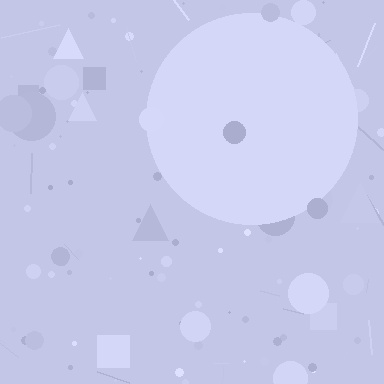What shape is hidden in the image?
A circle is hidden in the image.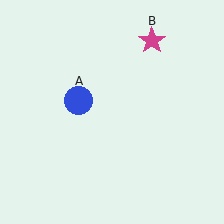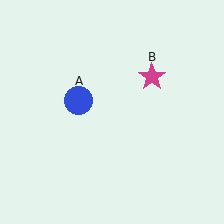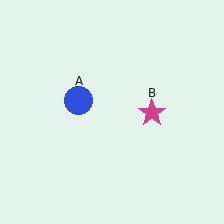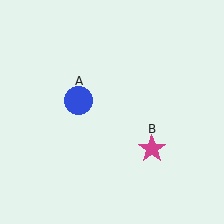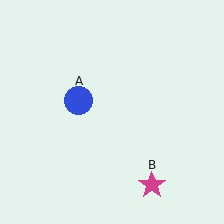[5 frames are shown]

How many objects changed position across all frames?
1 object changed position: magenta star (object B).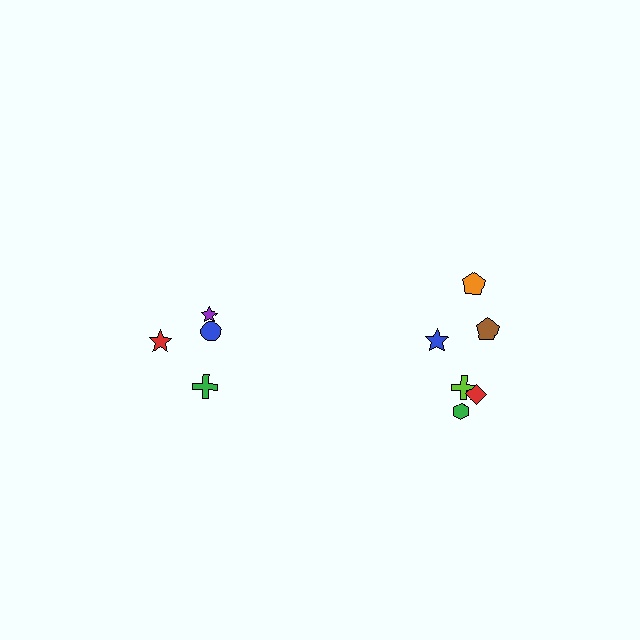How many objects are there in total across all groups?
There are 10 objects.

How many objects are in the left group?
There are 4 objects.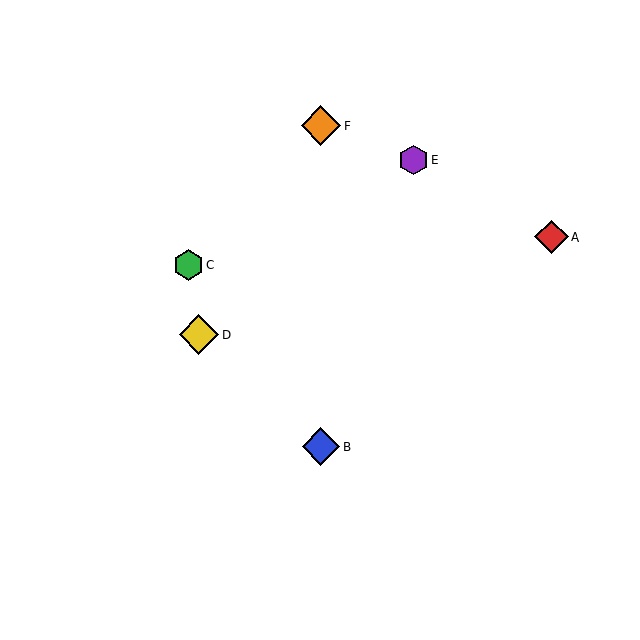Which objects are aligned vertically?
Objects B, F are aligned vertically.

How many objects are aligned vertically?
2 objects (B, F) are aligned vertically.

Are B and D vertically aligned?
No, B is at x≈321 and D is at x≈199.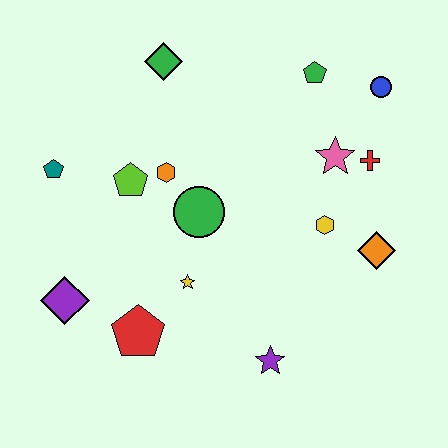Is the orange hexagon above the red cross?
No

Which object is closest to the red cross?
The pink star is closest to the red cross.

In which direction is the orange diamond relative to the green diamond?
The orange diamond is to the right of the green diamond.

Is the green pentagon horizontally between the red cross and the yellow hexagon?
No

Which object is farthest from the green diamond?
The purple star is farthest from the green diamond.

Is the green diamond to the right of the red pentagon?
Yes